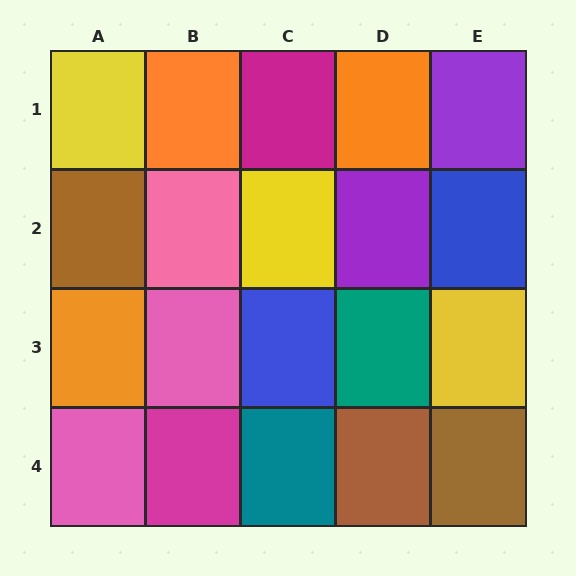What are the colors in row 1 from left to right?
Yellow, orange, magenta, orange, purple.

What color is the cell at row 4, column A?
Pink.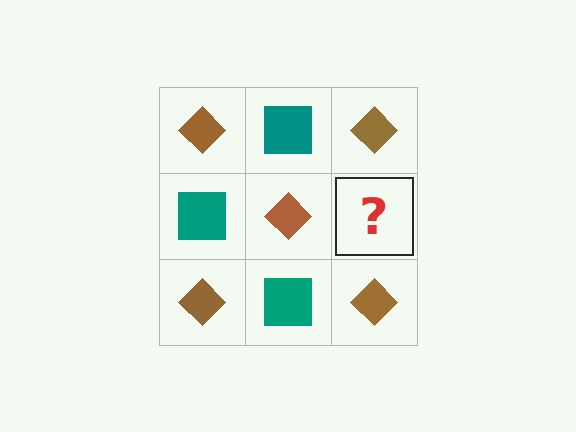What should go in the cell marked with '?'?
The missing cell should contain a teal square.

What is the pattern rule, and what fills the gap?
The rule is that it alternates brown diamond and teal square in a checkerboard pattern. The gap should be filled with a teal square.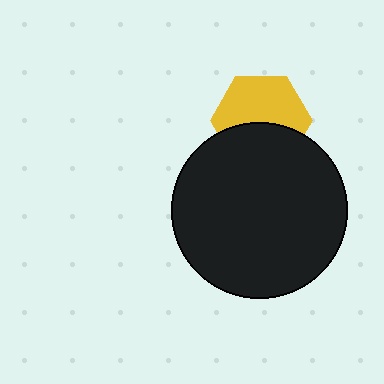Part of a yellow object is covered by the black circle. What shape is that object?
It is a hexagon.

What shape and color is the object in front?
The object in front is a black circle.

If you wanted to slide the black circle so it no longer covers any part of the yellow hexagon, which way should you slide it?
Slide it down — that is the most direct way to separate the two shapes.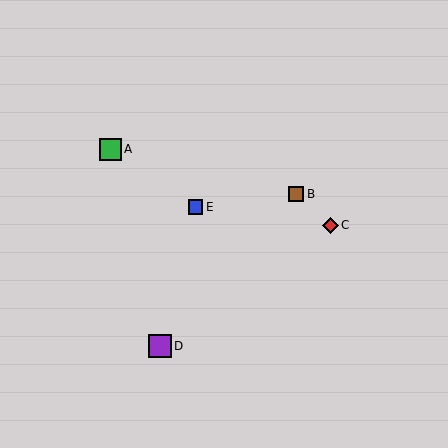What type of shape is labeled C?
Shape C is a red diamond.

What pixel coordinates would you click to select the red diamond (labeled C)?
Click at (331, 225) to select the red diamond C.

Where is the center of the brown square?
The center of the brown square is at (296, 194).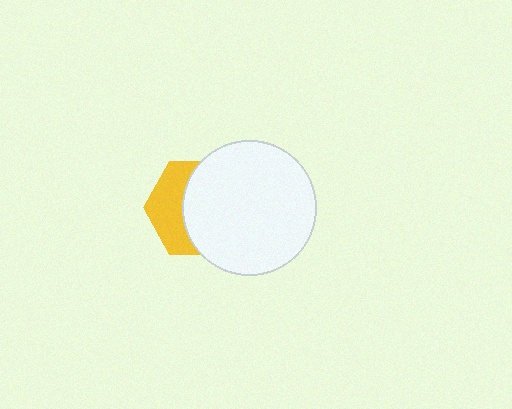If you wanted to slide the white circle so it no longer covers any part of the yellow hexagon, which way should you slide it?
Slide it right — that is the most direct way to separate the two shapes.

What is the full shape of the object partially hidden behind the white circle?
The partially hidden object is a yellow hexagon.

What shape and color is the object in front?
The object in front is a white circle.